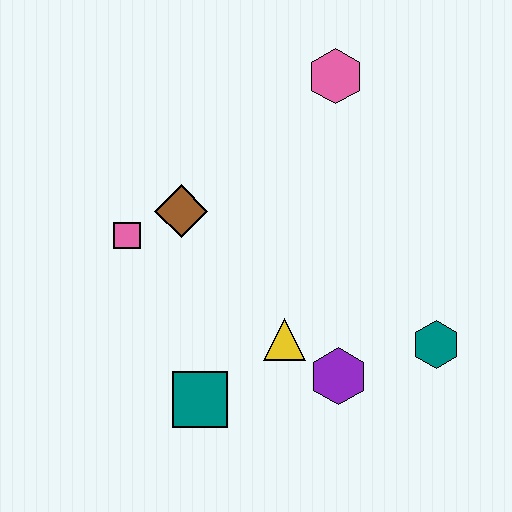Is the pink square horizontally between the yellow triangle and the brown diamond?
No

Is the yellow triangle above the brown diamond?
No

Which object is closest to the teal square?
The yellow triangle is closest to the teal square.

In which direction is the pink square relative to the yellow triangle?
The pink square is to the left of the yellow triangle.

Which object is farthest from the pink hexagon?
The teal square is farthest from the pink hexagon.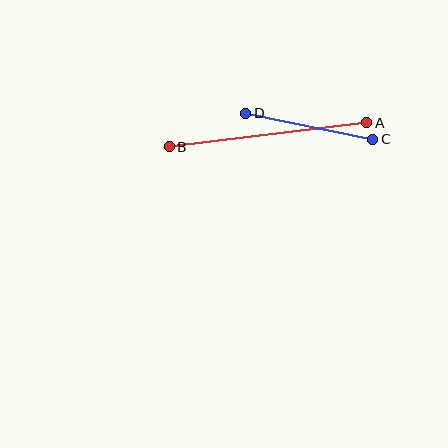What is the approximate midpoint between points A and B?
The midpoint is at approximately (268, 135) pixels.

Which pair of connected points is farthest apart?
Points A and B are farthest apart.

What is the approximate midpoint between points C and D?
The midpoint is at approximately (309, 126) pixels.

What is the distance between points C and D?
The distance is approximately 130 pixels.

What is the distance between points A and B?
The distance is approximately 199 pixels.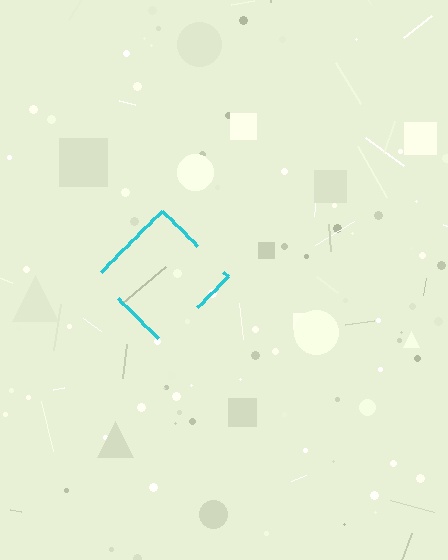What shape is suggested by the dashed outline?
The dashed outline suggests a diamond.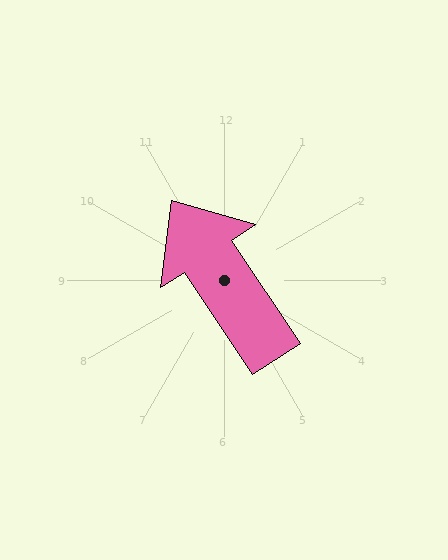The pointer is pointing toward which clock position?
Roughly 11 o'clock.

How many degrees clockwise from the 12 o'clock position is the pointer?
Approximately 326 degrees.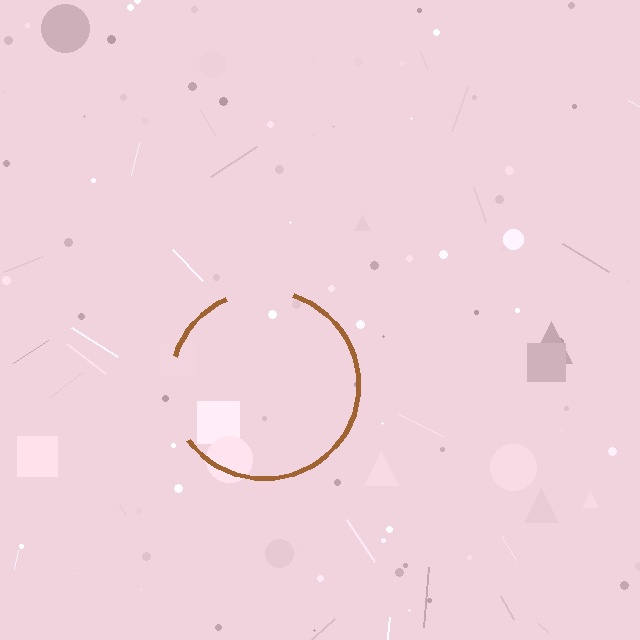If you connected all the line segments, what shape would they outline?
They would outline a circle.